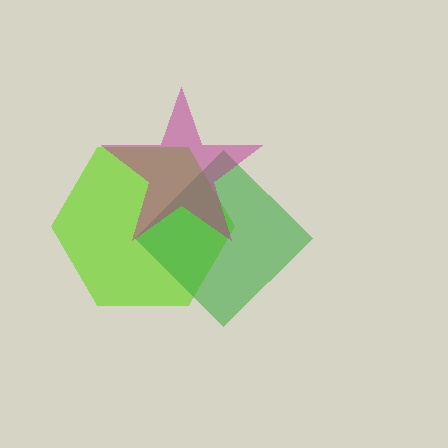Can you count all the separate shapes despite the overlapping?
Yes, there are 3 separate shapes.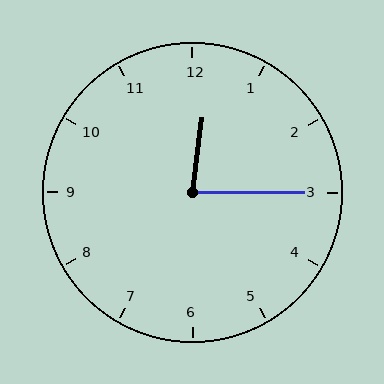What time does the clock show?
12:15.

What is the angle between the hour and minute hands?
Approximately 82 degrees.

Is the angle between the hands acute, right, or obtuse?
It is acute.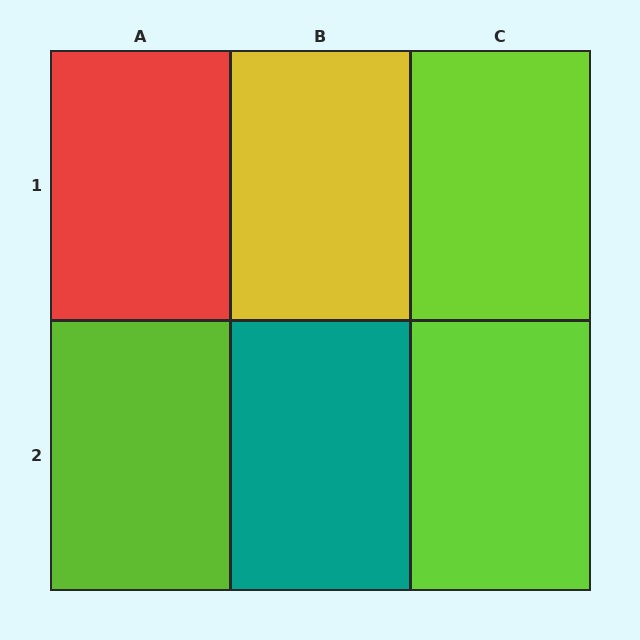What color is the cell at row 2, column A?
Lime.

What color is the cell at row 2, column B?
Teal.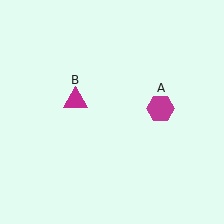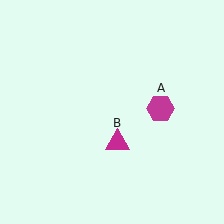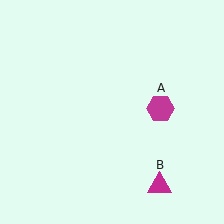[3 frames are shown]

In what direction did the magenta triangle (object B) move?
The magenta triangle (object B) moved down and to the right.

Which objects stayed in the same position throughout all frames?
Magenta hexagon (object A) remained stationary.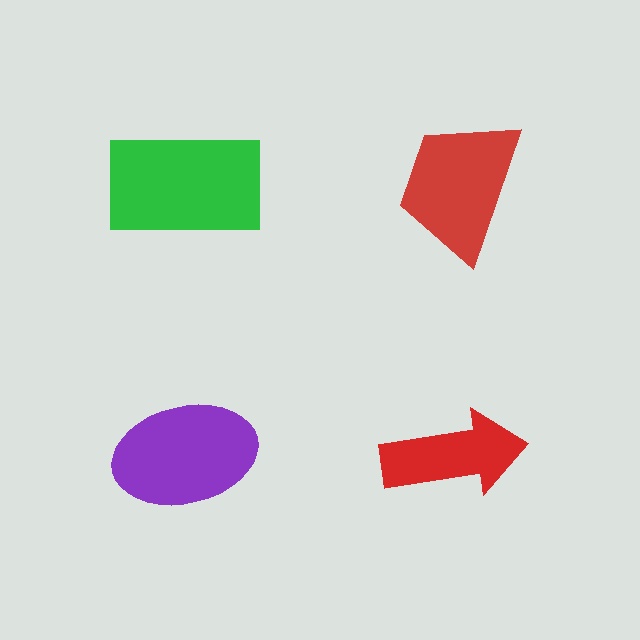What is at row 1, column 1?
A green rectangle.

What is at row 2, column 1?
A purple ellipse.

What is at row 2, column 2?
A red arrow.